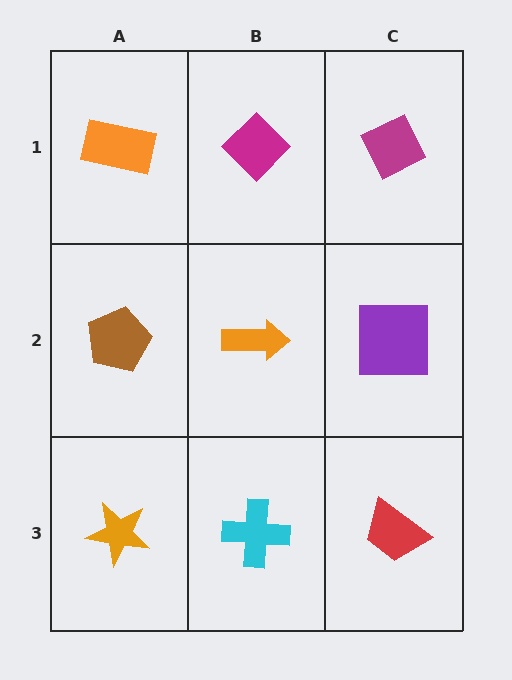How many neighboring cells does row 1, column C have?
2.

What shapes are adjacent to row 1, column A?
A brown pentagon (row 2, column A), a magenta diamond (row 1, column B).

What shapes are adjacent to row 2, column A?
An orange rectangle (row 1, column A), an orange star (row 3, column A), an orange arrow (row 2, column B).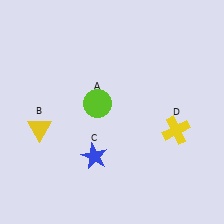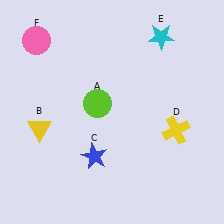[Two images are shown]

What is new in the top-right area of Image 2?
A cyan star (E) was added in the top-right area of Image 2.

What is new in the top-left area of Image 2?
A pink circle (F) was added in the top-left area of Image 2.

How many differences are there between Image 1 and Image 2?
There are 2 differences between the two images.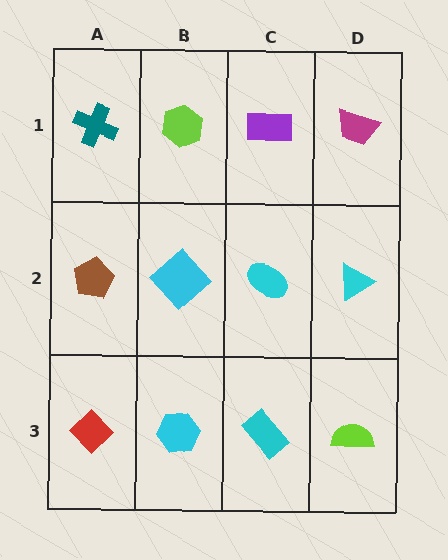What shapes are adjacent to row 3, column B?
A cyan diamond (row 2, column B), a red diamond (row 3, column A), a cyan rectangle (row 3, column C).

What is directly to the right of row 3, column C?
A lime semicircle.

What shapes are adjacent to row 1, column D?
A cyan triangle (row 2, column D), a purple rectangle (row 1, column C).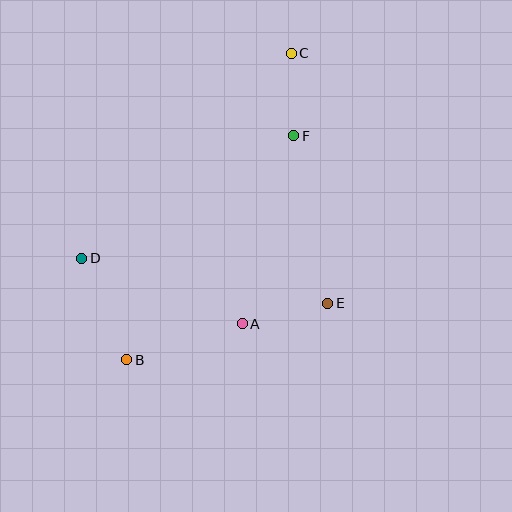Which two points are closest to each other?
Points C and F are closest to each other.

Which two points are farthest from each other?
Points B and C are farthest from each other.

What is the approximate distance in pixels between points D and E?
The distance between D and E is approximately 250 pixels.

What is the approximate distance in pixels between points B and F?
The distance between B and F is approximately 279 pixels.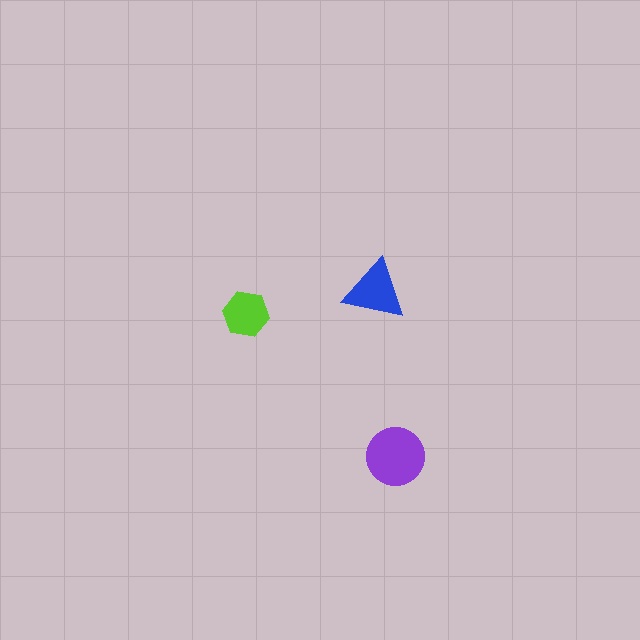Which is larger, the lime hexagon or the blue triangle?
The blue triangle.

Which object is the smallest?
The lime hexagon.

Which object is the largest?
The purple circle.